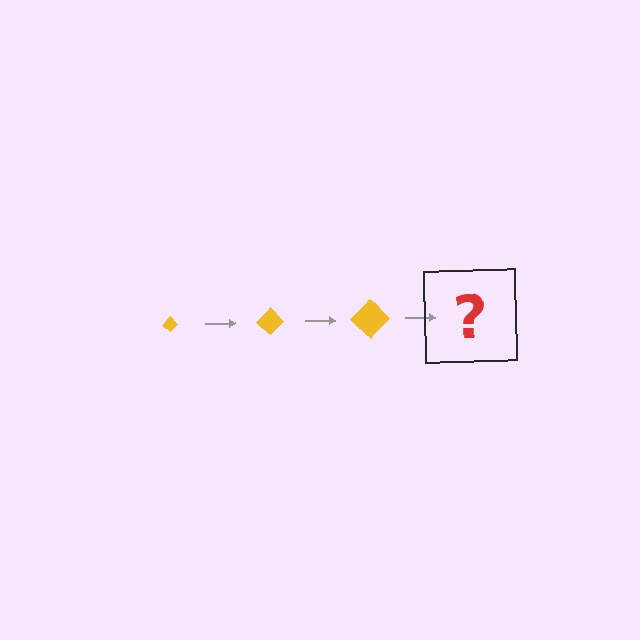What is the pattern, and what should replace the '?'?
The pattern is that the diamond gets progressively larger each step. The '?' should be a yellow diamond, larger than the previous one.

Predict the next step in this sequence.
The next step is a yellow diamond, larger than the previous one.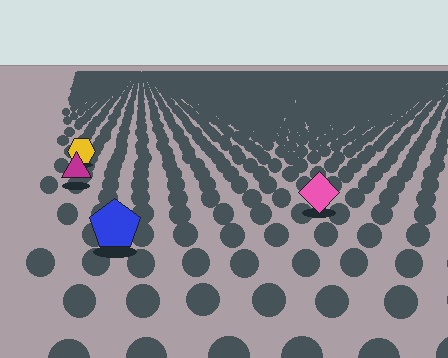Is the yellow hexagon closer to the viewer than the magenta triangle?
No. The magenta triangle is closer — you can tell from the texture gradient: the ground texture is coarser near it.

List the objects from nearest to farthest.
From nearest to farthest: the blue pentagon, the pink diamond, the magenta triangle, the yellow hexagon.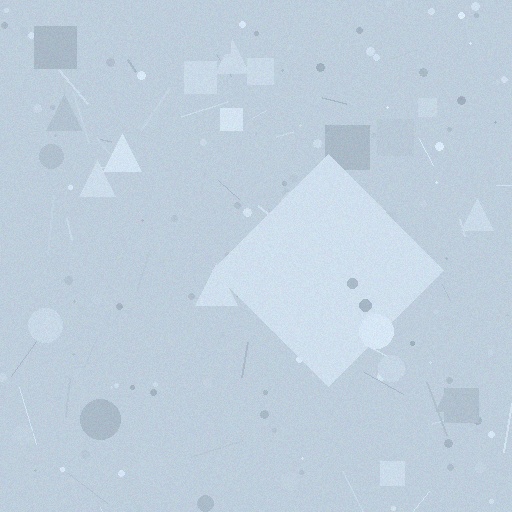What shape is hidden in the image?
A diamond is hidden in the image.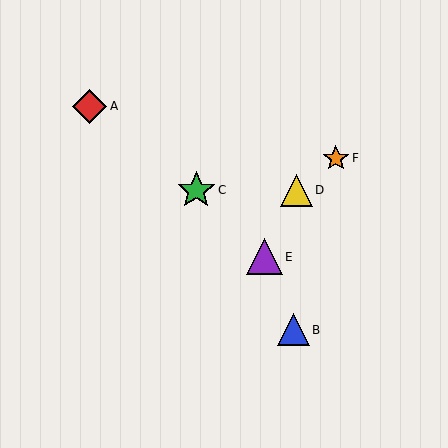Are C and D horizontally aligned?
Yes, both are at y≈190.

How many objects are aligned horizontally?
2 objects (C, D) are aligned horizontally.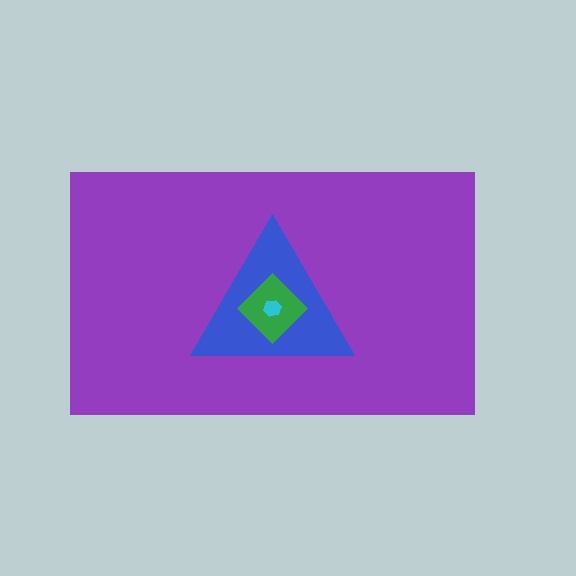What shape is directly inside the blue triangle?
The green diamond.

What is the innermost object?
The cyan hexagon.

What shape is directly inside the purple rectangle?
The blue triangle.